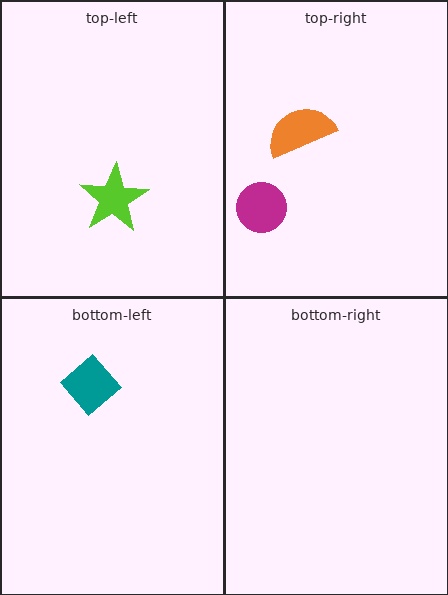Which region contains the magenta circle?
The top-right region.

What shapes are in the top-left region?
The lime star.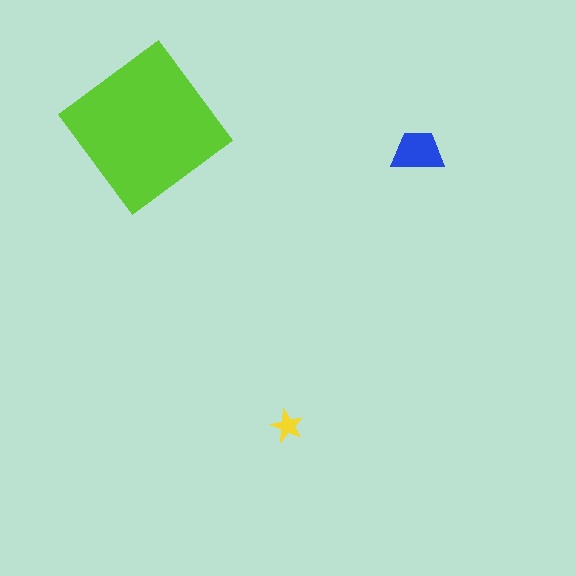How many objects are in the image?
There are 3 objects in the image.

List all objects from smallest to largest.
The yellow star, the blue trapezoid, the lime diamond.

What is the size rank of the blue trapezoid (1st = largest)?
2nd.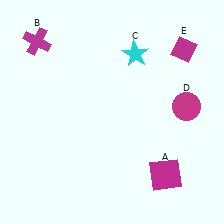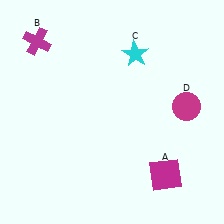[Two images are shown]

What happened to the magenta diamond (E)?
The magenta diamond (E) was removed in Image 2. It was in the top-right area of Image 1.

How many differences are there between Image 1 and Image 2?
There is 1 difference between the two images.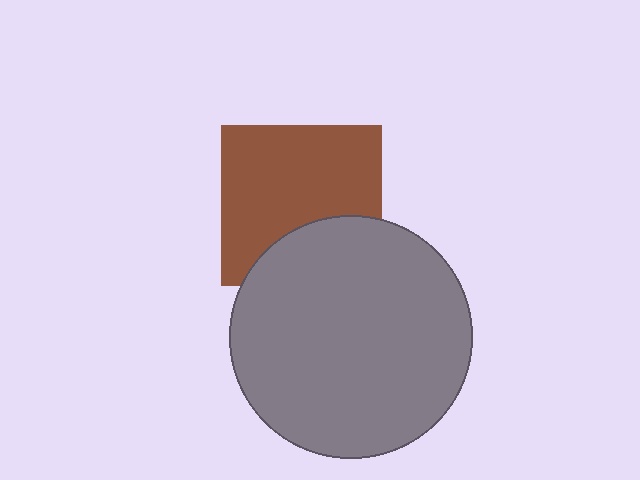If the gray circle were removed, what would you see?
You would see the complete brown square.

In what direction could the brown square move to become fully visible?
The brown square could move up. That would shift it out from behind the gray circle entirely.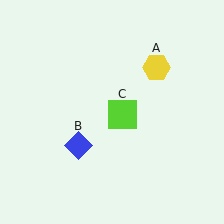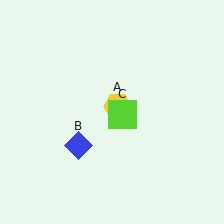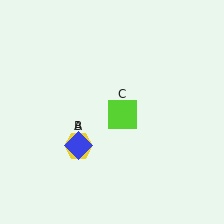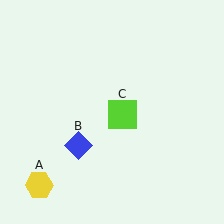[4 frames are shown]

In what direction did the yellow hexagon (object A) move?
The yellow hexagon (object A) moved down and to the left.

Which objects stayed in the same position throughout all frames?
Blue diamond (object B) and lime square (object C) remained stationary.